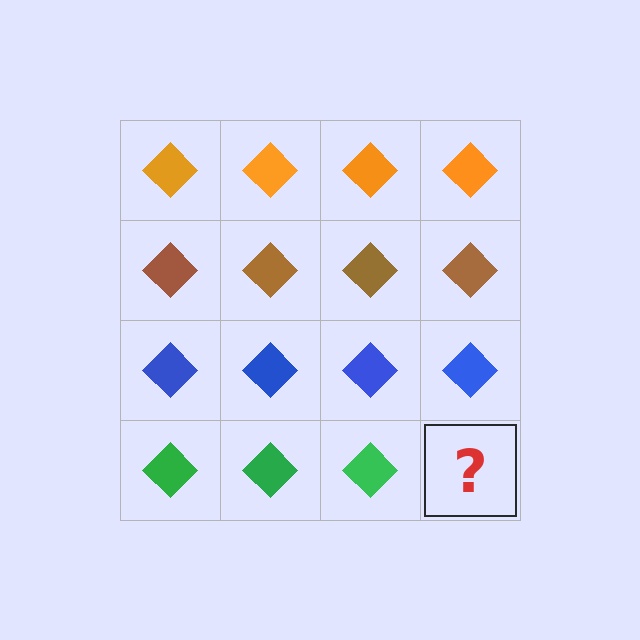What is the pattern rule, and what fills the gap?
The rule is that each row has a consistent color. The gap should be filled with a green diamond.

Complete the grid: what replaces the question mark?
The question mark should be replaced with a green diamond.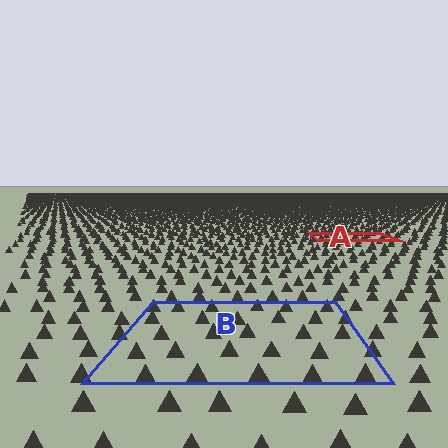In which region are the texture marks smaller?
The texture marks are smaller in region A, because it is farther away.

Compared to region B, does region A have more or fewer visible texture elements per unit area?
Region A has more texture elements per unit area — they are packed more densely because it is farther away.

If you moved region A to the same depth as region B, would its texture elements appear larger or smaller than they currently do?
They would appear larger. At a closer depth, the same texture elements are projected at a bigger on-screen size.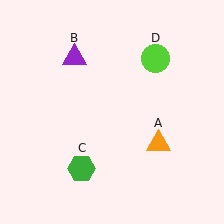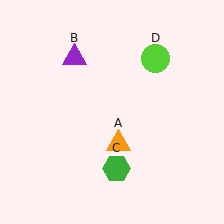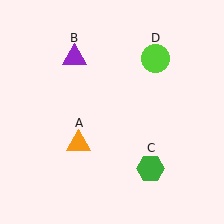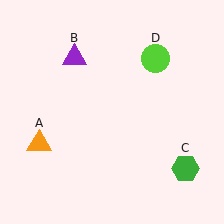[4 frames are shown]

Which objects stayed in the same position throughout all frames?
Purple triangle (object B) and lime circle (object D) remained stationary.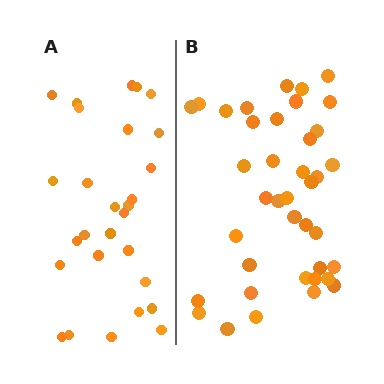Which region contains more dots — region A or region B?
Region B (the right region) has more dots.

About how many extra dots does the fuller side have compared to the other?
Region B has roughly 12 or so more dots than region A.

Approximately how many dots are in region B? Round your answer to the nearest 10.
About 40 dots. (The exact count is 39, which rounds to 40.)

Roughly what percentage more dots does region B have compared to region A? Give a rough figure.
About 40% more.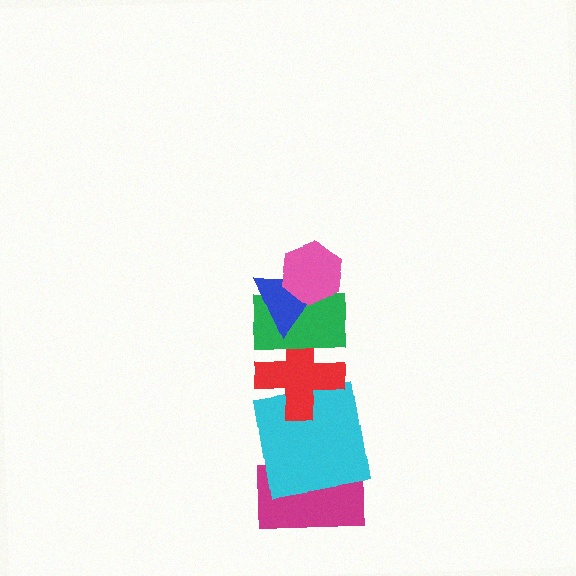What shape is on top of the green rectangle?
The blue triangle is on top of the green rectangle.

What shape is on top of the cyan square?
The red cross is on top of the cyan square.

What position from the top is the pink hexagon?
The pink hexagon is 1st from the top.